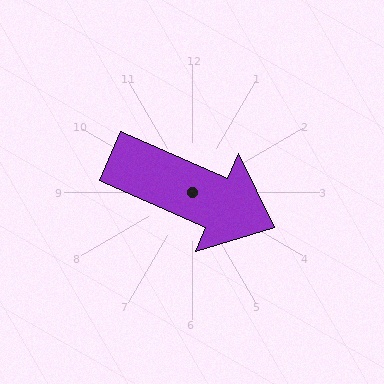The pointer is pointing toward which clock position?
Roughly 4 o'clock.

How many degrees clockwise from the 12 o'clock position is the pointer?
Approximately 114 degrees.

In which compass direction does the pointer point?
Southeast.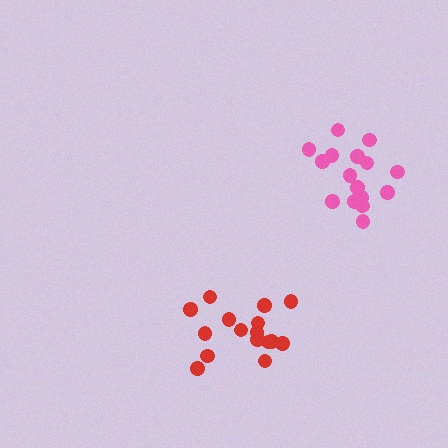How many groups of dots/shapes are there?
There are 2 groups.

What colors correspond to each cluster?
The clusters are colored: red, pink.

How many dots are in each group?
Group 1: 16 dots, Group 2: 16 dots (32 total).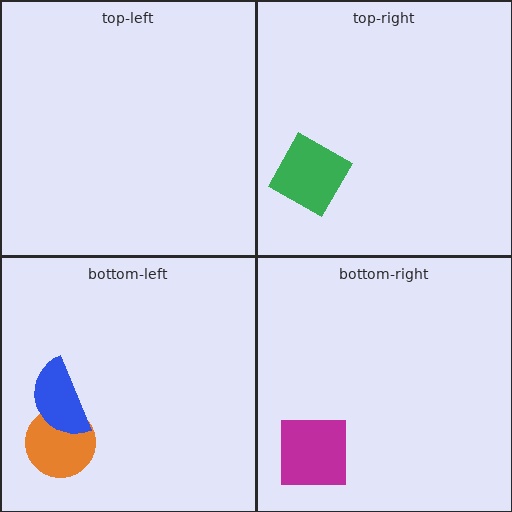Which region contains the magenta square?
The bottom-right region.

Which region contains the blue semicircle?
The bottom-left region.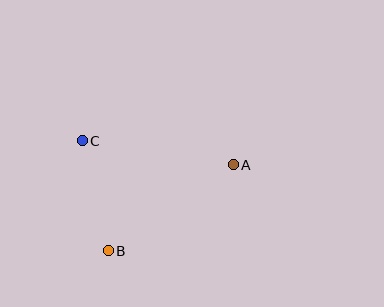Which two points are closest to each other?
Points B and C are closest to each other.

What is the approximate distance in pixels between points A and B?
The distance between A and B is approximately 152 pixels.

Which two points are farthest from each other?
Points A and C are farthest from each other.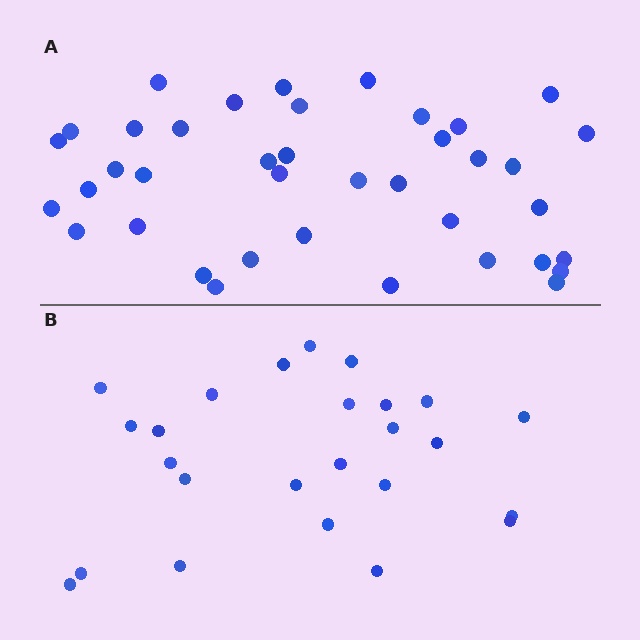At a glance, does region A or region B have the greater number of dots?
Region A (the top region) has more dots.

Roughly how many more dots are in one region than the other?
Region A has approximately 15 more dots than region B.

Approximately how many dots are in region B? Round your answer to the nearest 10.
About 20 dots. (The exact count is 25, which rounds to 20.)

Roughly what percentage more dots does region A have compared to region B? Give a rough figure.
About 55% more.